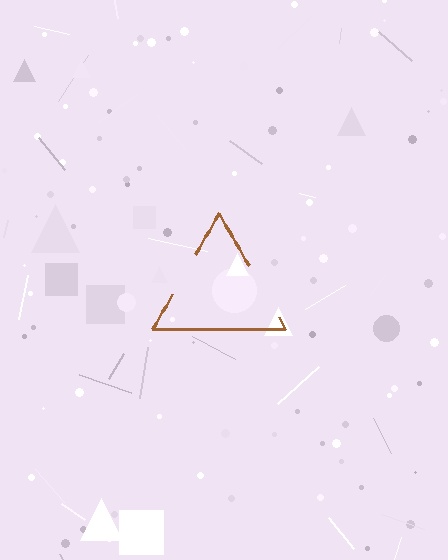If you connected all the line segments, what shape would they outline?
They would outline a triangle.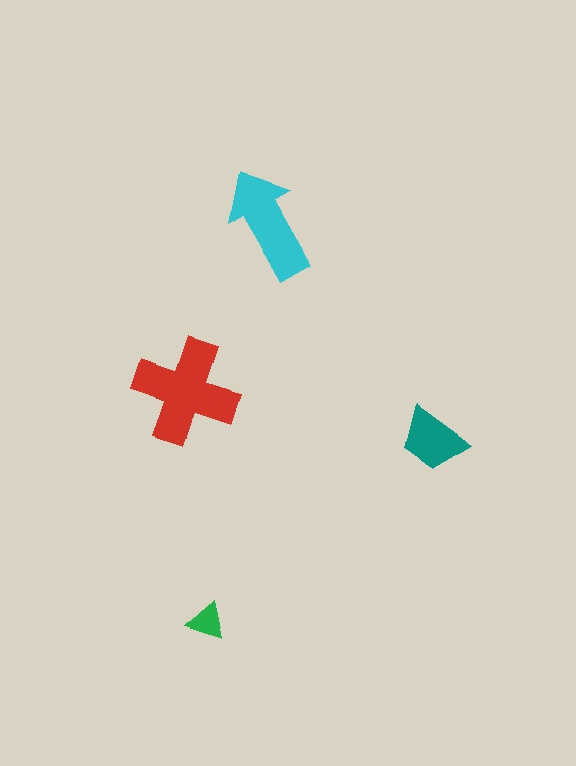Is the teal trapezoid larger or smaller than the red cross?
Smaller.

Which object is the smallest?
The green triangle.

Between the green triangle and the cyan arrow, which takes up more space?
The cyan arrow.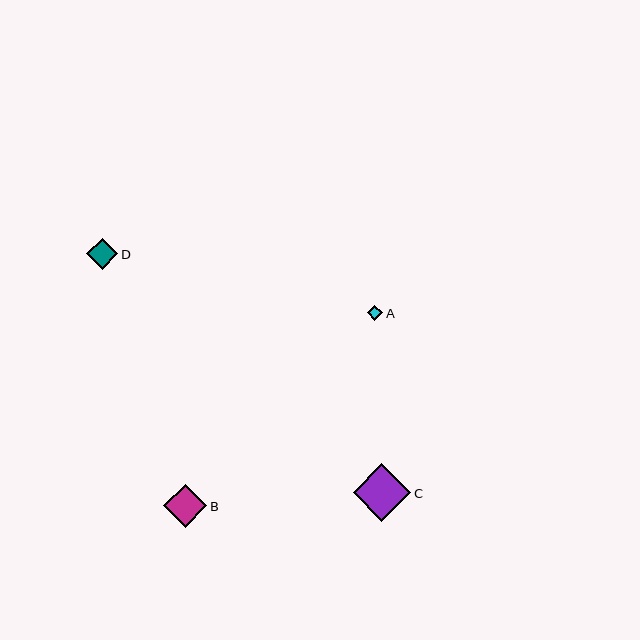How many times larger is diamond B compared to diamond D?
Diamond B is approximately 1.4 times the size of diamond D.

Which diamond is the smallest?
Diamond A is the smallest with a size of approximately 15 pixels.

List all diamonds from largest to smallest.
From largest to smallest: C, B, D, A.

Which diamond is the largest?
Diamond C is the largest with a size of approximately 58 pixels.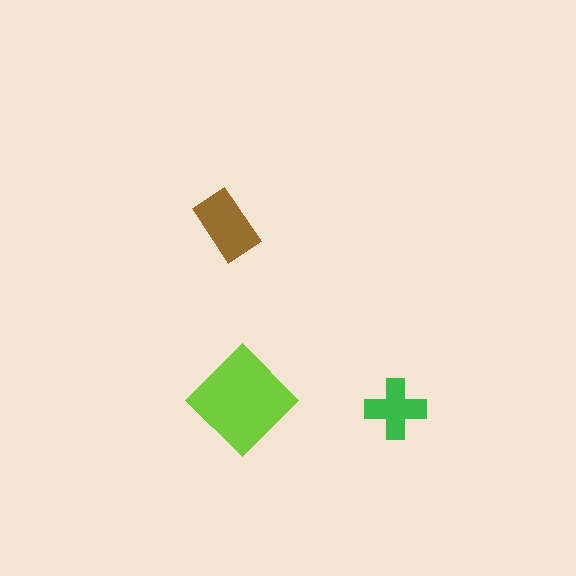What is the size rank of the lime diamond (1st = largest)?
1st.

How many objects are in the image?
There are 3 objects in the image.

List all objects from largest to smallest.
The lime diamond, the brown rectangle, the green cross.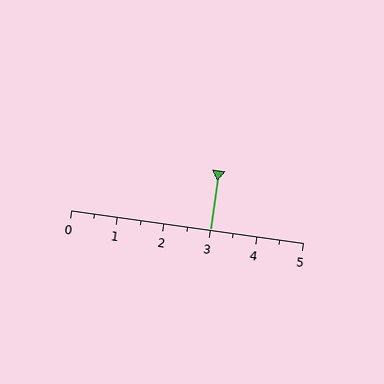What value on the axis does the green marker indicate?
The marker indicates approximately 3.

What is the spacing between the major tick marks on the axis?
The major ticks are spaced 1 apart.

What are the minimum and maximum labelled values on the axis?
The axis runs from 0 to 5.